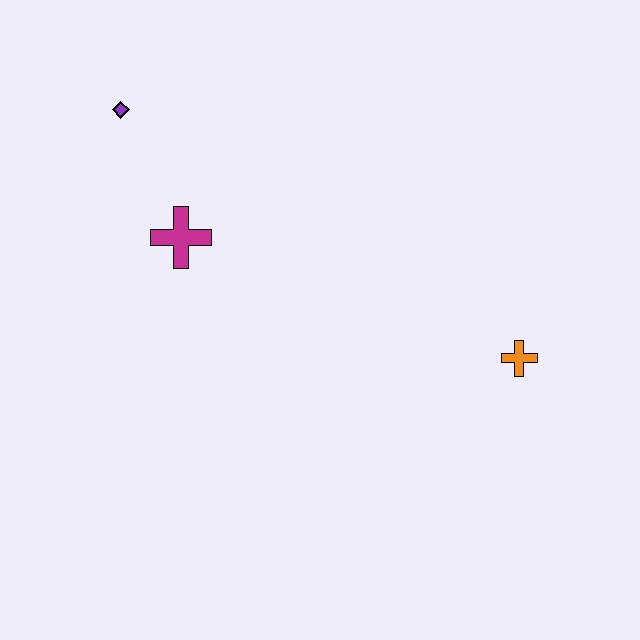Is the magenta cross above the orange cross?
Yes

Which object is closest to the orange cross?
The magenta cross is closest to the orange cross.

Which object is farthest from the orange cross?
The purple diamond is farthest from the orange cross.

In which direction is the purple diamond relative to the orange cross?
The purple diamond is to the left of the orange cross.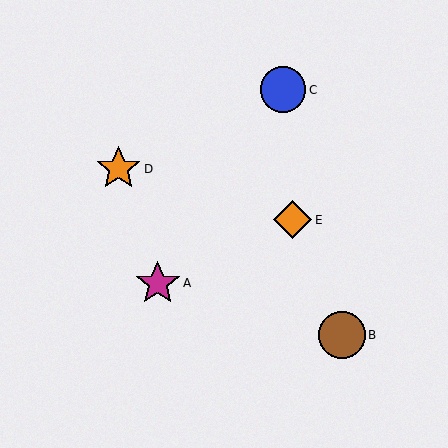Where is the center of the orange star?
The center of the orange star is at (118, 169).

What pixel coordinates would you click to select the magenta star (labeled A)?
Click at (158, 283) to select the magenta star A.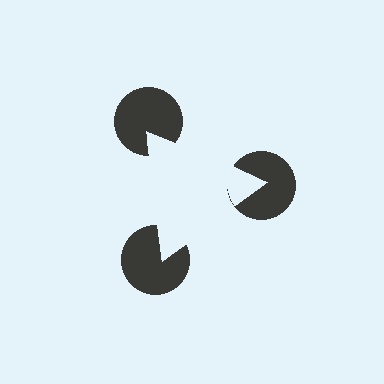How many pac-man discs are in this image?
There are 3 — one at each vertex of the illusory triangle.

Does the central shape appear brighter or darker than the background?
It typically appears slightly brighter than the background, even though no actual brightness change is drawn.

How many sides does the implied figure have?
3 sides.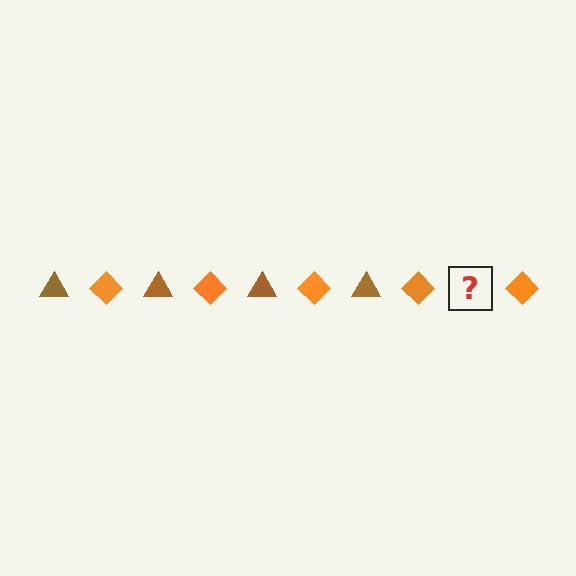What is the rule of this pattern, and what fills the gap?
The rule is that the pattern alternates between brown triangle and orange diamond. The gap should be filled with a brown triangle.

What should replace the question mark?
The question mark should be replaced with a brown triangle.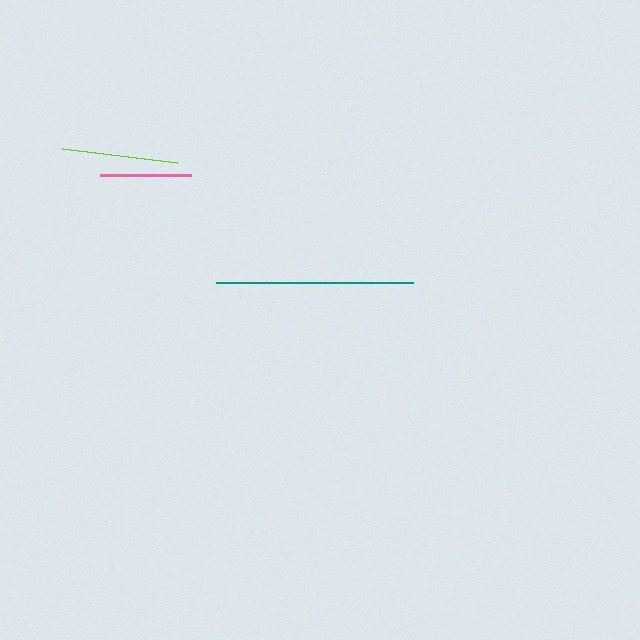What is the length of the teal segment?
The teal segment is approximately 196 pixels long.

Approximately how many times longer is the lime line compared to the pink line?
The lime line is approximately 1.3 times the length of the pink line.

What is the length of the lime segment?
The lime segment is approximately 116 pixels long.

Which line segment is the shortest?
The pink line is the shortest at approximately 91 pixels.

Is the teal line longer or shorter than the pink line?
The teal line is longer than the pink line.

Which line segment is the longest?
The teal line is the longest at approximately 196 pixels.